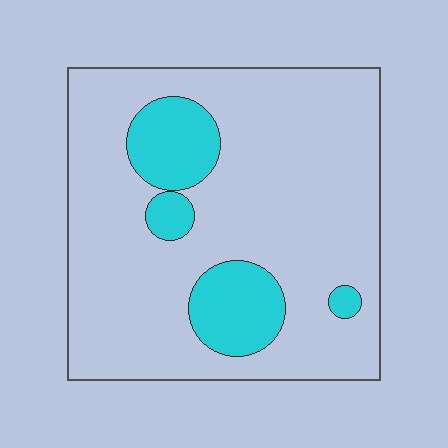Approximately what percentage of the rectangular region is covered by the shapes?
Approximately 20%.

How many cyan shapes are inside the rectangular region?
4.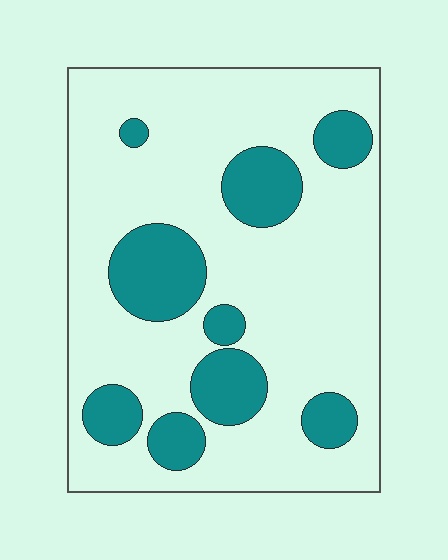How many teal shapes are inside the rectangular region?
9.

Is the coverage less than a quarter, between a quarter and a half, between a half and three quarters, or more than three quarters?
Less than a quarter.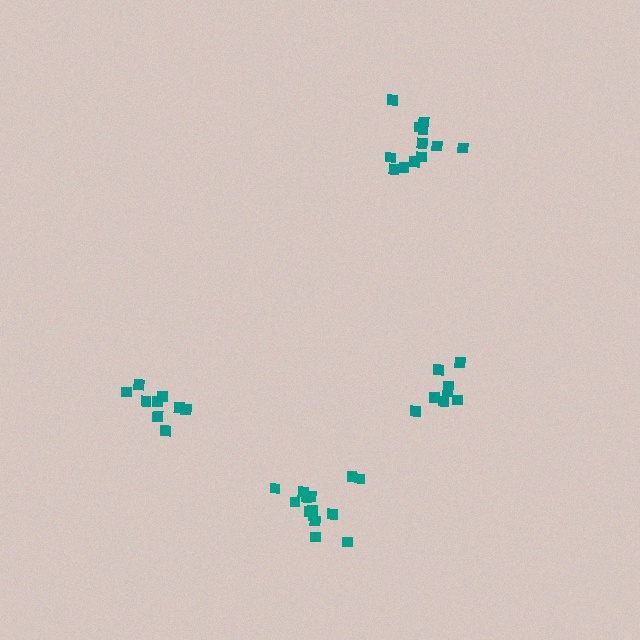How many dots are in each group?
Group 1: 12 dots, Group 2: 14 dots, Group 3: 8 dots, Group 4: 9 dots (43 total).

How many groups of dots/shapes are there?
There are 4 groups.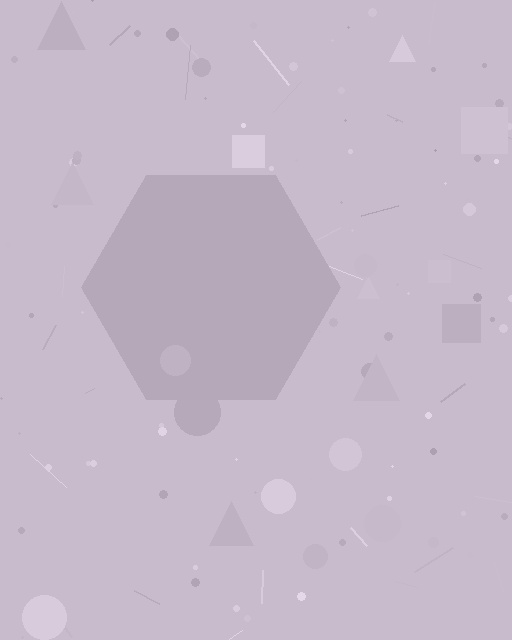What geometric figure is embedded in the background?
A hexagon is embedded in the background.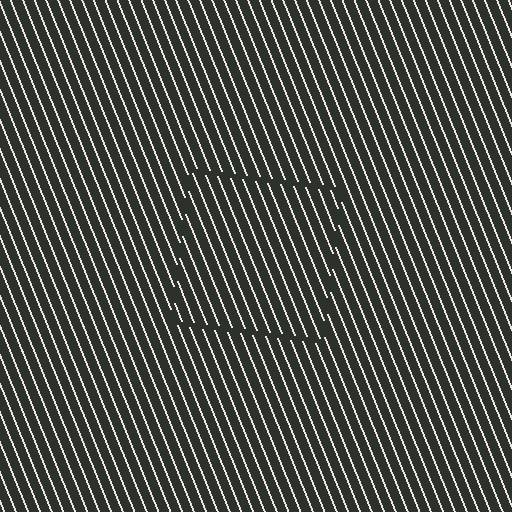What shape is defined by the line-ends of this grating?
An illusory square. The interior of the shape contains the same grating, shifted by half a period — the contour is defined by the phase discontinuity where line-ends from the inner and outer gratings abut.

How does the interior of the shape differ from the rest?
The interior of the shape contains the same grating, shifted by half a period — the contour is defined by the phase discontinuity where line-ends from the inner and outer gratings abut.